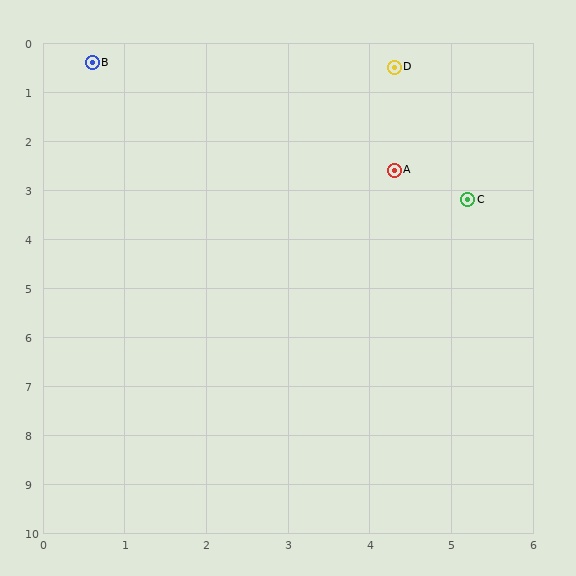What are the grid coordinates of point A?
Point A is at approximately (4.3, 2.6).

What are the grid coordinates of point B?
Point B is at approximately (0.6, 0.4).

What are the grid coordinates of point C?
Point C is at approximately (5.2, 3.2).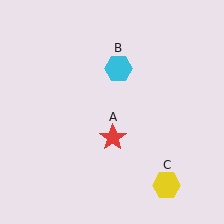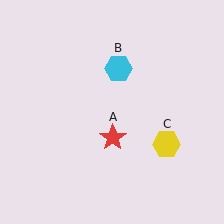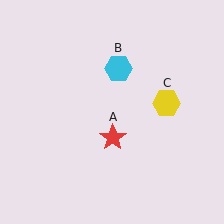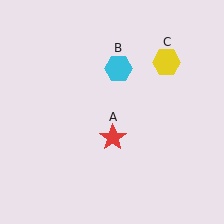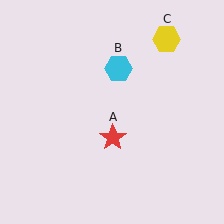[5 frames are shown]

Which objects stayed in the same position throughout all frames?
Red star (object A) and cyan hexagon (object B) remained stationary.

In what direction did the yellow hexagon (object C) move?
The yellow hexagon (object C) moved up.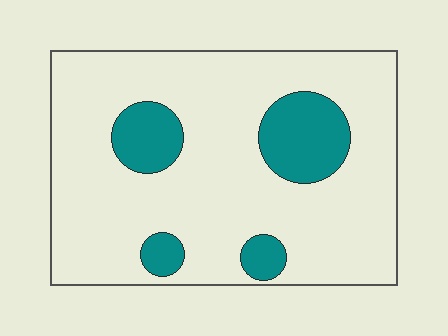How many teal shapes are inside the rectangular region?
4.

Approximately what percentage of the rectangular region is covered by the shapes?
Approximately 15%.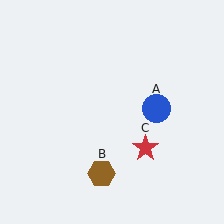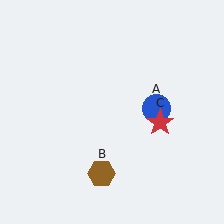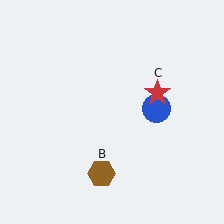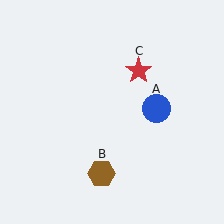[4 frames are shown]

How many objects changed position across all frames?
1 object changed position: red star (object C).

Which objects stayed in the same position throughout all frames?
Blue circle (object A) and brown hexagon (object B) remained stationary.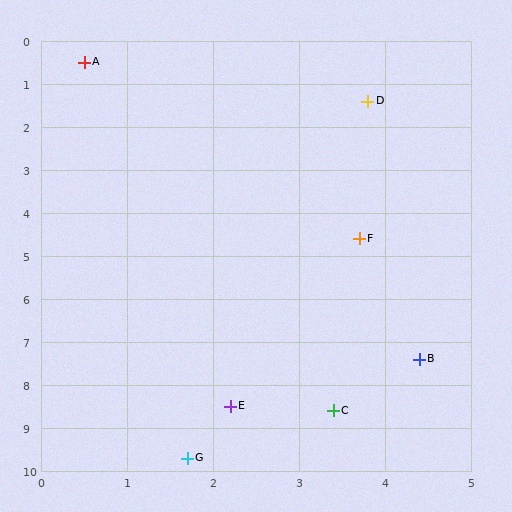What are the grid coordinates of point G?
Point G is at approximately (1.7, 9.7).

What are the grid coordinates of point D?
Point D is at approximately (3.8, 1.4).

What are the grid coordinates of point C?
Point C is at approximately (3.4, 8.6).